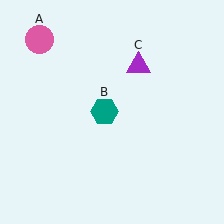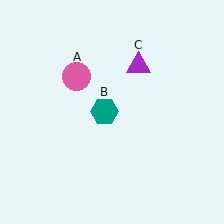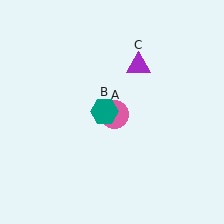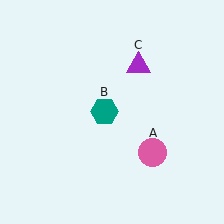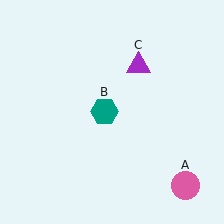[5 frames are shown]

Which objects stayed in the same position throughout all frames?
Teal hexagon (object B) and purple triangle (object C) remained stationary.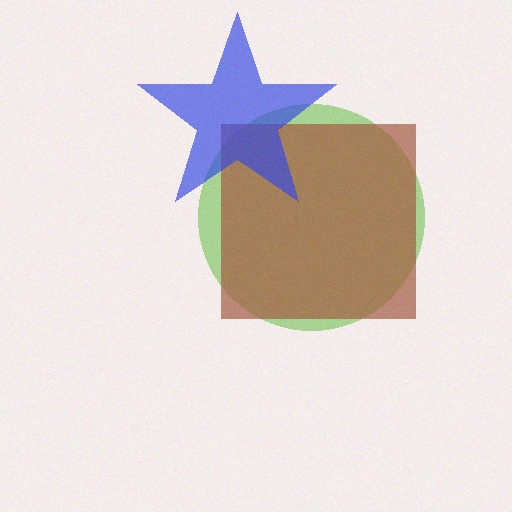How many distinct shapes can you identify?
There are 3 distinct shapes: a lime circle, a brown square, a blue star.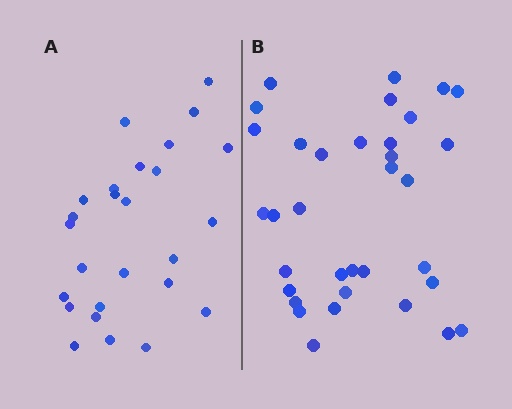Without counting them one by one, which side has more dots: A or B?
Region B (the right region) has more dots.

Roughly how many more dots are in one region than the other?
Region B has roughly 8 or so more dots than region A.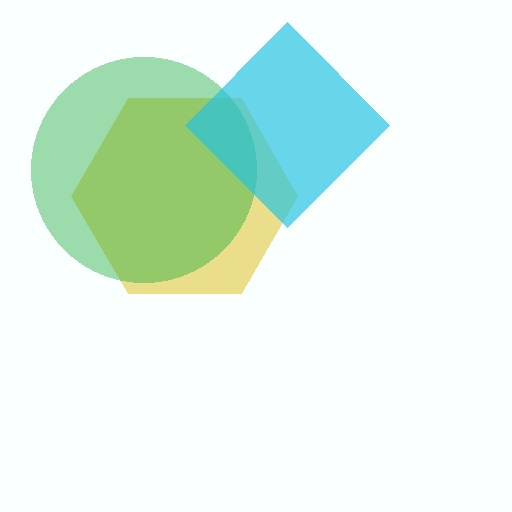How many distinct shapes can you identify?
There are 3 distinct shapes: a yellow hexagon, a green circle, a cyan diamond.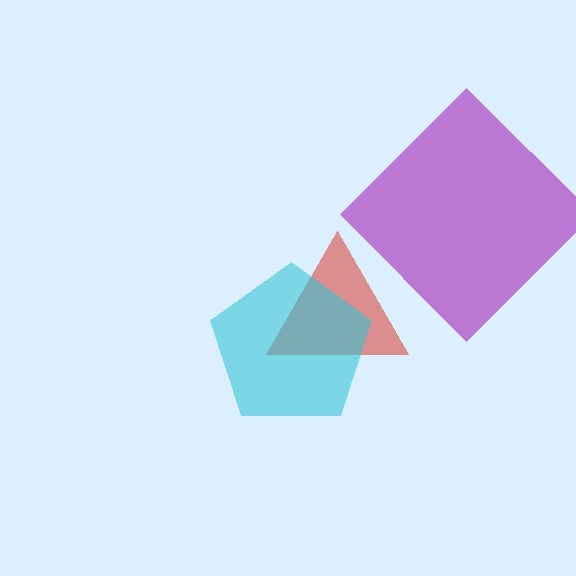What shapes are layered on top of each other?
The layered shapes are: a red triangle, a cyan pentagon, a purple diamond.